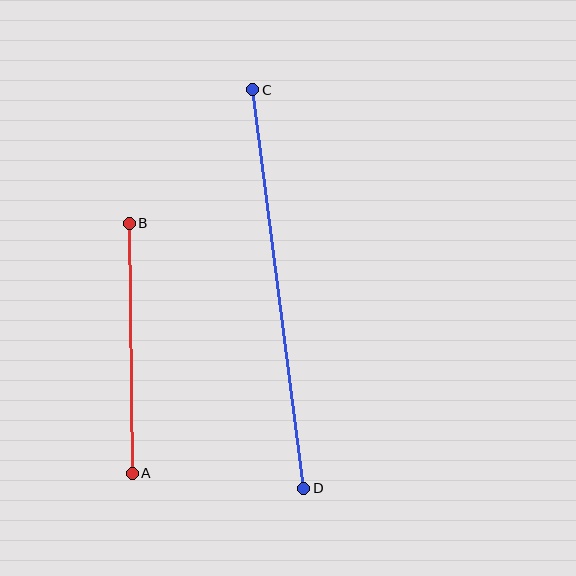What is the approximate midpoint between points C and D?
The midpoint is at approximately (278, 289) pixels.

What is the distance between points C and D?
The distance is approximately 402 pixels.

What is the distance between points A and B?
The distance is approximately 250 pixels.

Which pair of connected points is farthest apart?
Points C and D are farthest apart.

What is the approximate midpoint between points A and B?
The midpoint is at approximately (131, 348) pixels.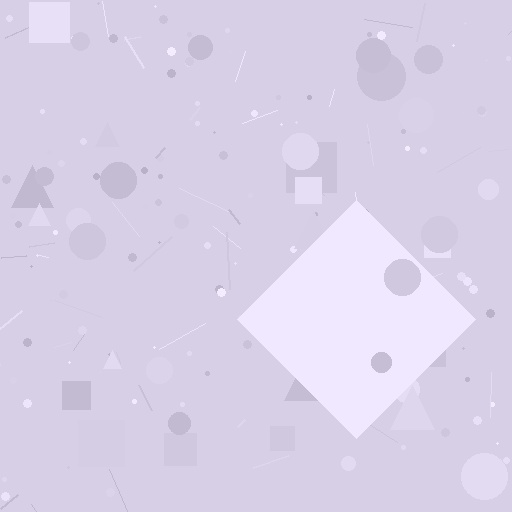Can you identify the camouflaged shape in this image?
The camouflaged shape is a diamond.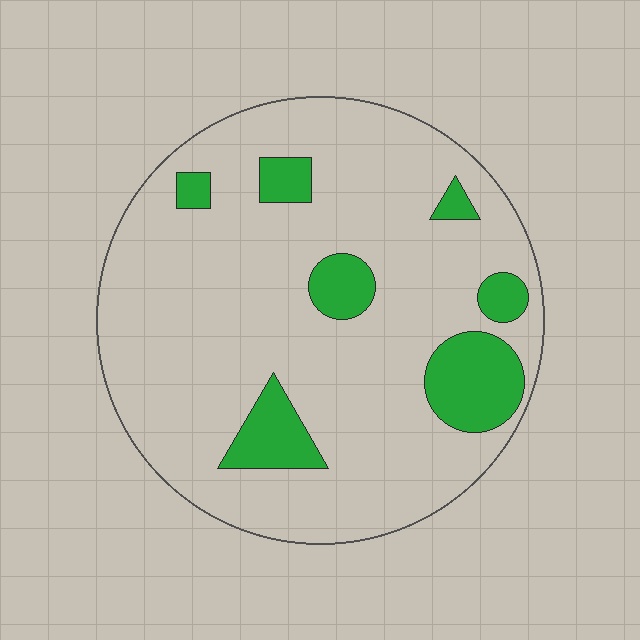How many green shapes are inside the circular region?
7.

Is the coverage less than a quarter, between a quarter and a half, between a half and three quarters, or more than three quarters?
Less than a quarter.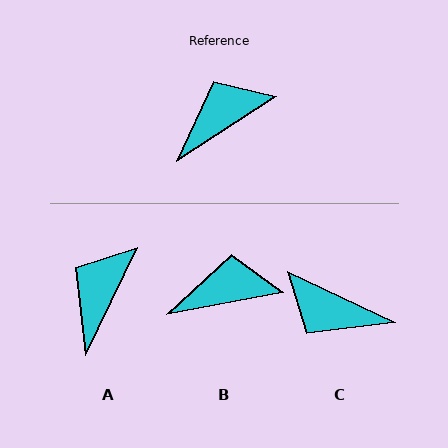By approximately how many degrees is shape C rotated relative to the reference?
Approximately 122 degrees counter-clockwise.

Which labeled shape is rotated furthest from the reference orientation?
C, about 122 degrees away.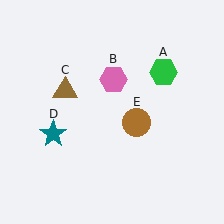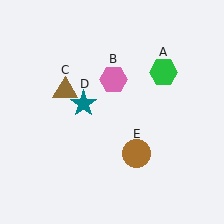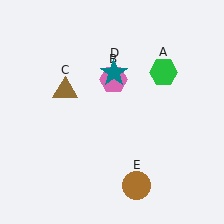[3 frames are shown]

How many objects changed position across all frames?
2 objects changed position: teal star (object D), brown circle (object E).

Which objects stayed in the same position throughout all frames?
Green hexagon (object A) and pink hexagon (object B) and brown triangle (object C) remained stationary.